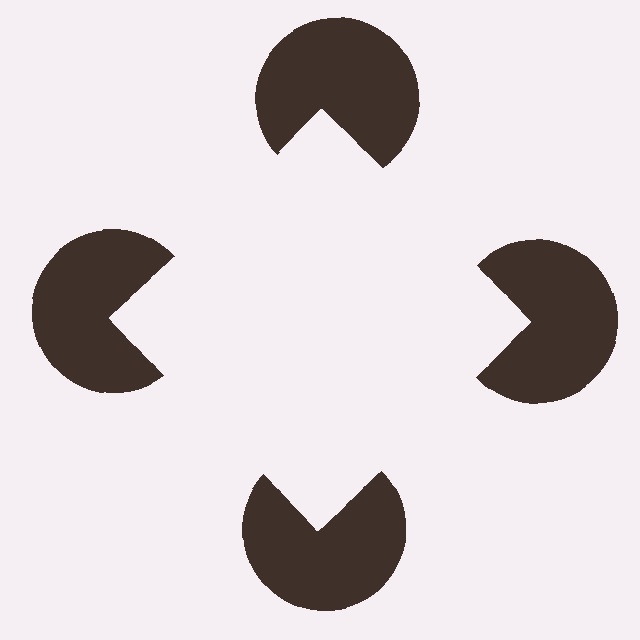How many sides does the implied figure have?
4 sides.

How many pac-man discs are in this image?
There are 4 — one at each vertex of the illusory square.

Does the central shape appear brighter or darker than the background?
It typically appears slightly brighter than the background, even though no actual brightness change is drawn.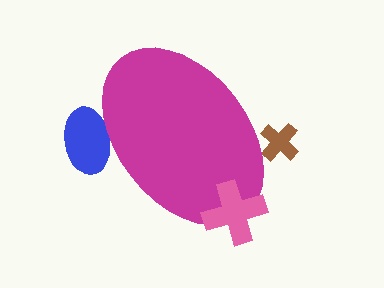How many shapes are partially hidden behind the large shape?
2 shapes are partially hidden.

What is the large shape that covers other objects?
A magenta ellipse.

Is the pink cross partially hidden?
No, the pink cross is fully visible.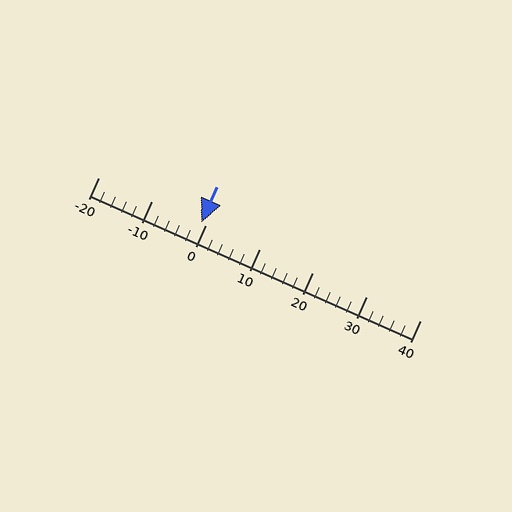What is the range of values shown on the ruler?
The ruler shows values from -20 to 40.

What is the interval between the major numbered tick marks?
The major tick marks are spaced 10 units apart.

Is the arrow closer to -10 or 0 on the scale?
The arrow is closer to 0.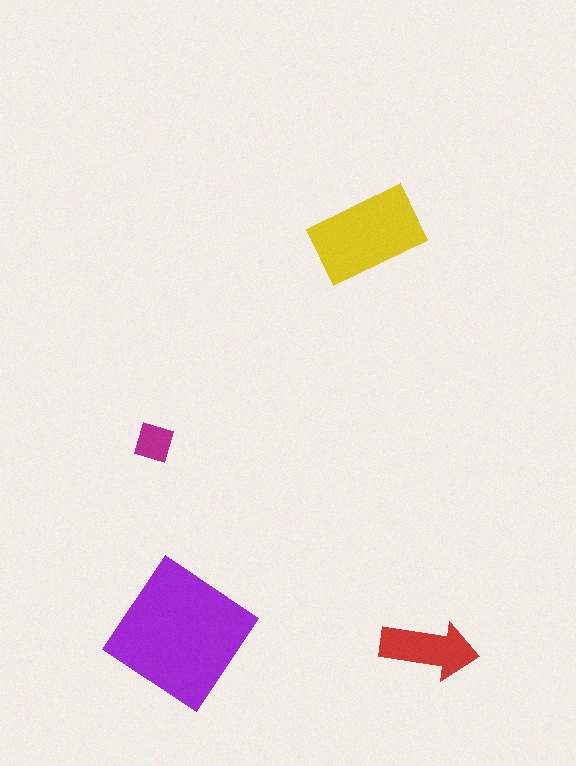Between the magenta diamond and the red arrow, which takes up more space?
The red arrow.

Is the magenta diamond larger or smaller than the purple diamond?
Smaller.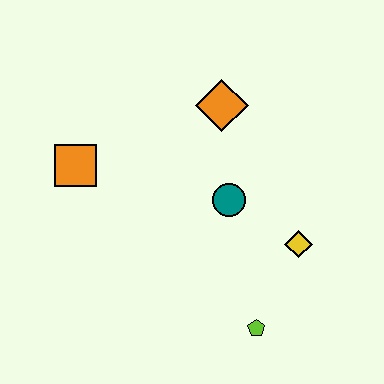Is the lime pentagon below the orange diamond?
Yes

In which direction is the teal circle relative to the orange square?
The teal circle is to the right of the orange square.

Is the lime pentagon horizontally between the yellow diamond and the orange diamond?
Yes